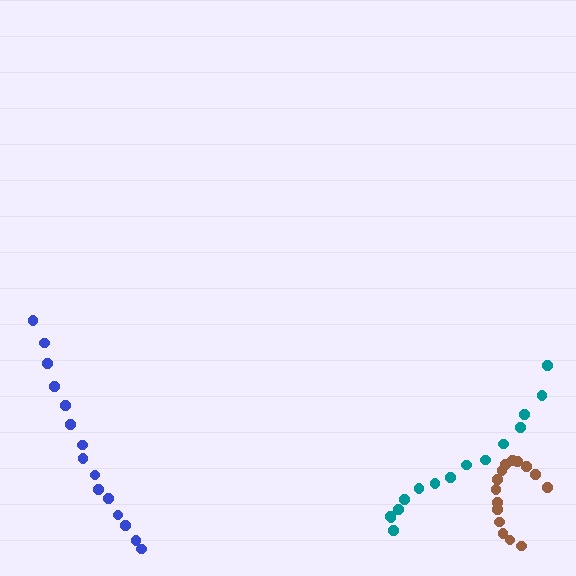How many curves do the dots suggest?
There are 3 distinct paths.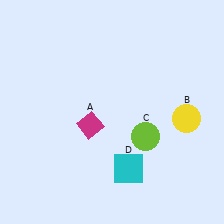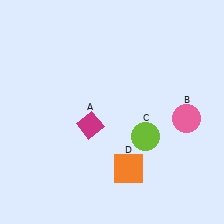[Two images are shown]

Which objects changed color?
B changed from yellow to pink. D changed from cyan to orange.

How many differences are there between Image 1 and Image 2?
There are 2 differences between the two images.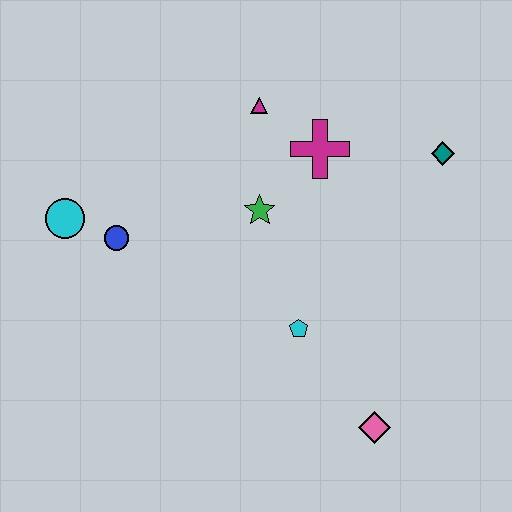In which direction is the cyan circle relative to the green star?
The cyan circle is to the left of the green star.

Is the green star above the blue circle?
Yes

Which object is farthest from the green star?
The pink diamond is farthest from the green star.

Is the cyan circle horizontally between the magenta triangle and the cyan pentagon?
No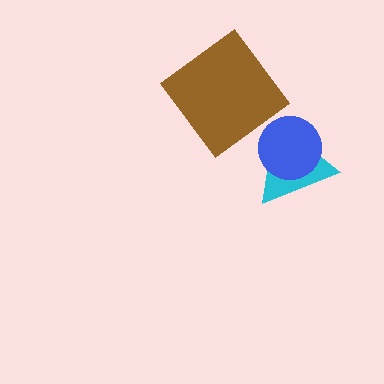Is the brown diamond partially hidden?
No, no other shape covers it.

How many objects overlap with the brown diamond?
0 objects overlap with the brown diamond.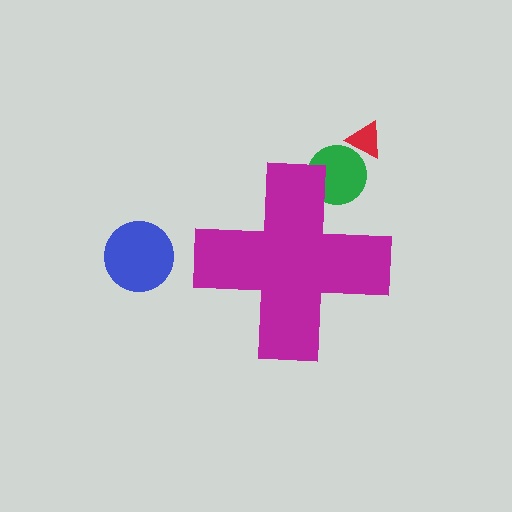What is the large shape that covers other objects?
A magenta cross.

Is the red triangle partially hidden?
No, the red triangle is fully visible.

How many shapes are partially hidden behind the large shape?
1 shape is partially hidden.